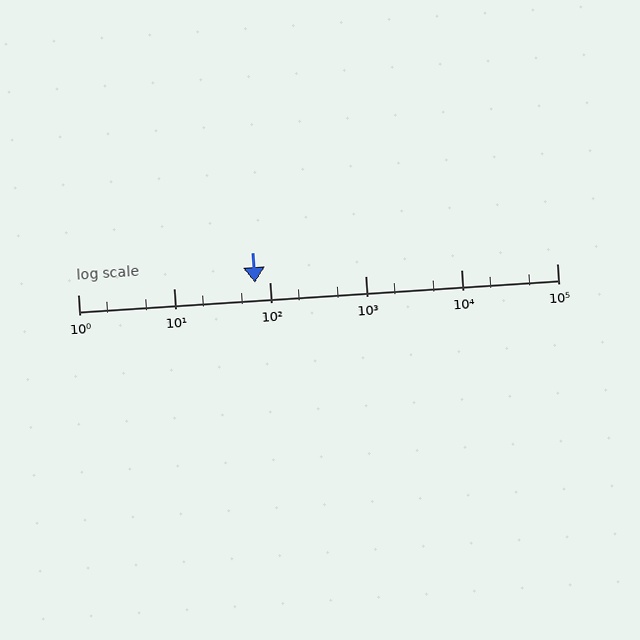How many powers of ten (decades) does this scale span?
The scale spans 5 decades, from 1 to 100000.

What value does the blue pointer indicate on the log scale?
The pointer indicates approximately 71.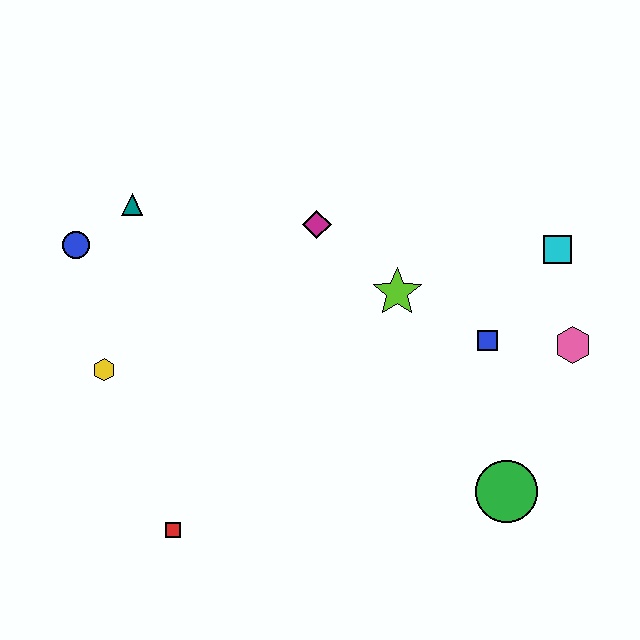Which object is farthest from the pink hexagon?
The blue circle is farthest from the pink hexagon.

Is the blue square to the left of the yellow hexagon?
No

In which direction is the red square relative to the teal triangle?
The red square is below the teal triangle.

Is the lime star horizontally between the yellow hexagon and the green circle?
Yes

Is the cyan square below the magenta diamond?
Yes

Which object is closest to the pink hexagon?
The blue square is closest to the pink hexagon.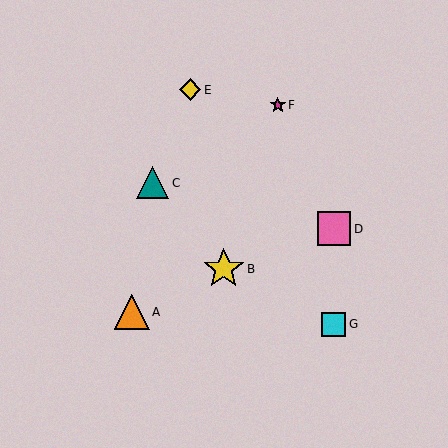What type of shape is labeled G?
Shape G is a cyan square.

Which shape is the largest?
The yellow star (labeled B) is the largest.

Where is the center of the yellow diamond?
The center of the yellow diamond is at (190, 90).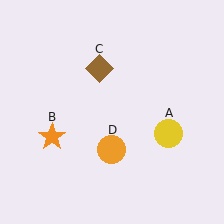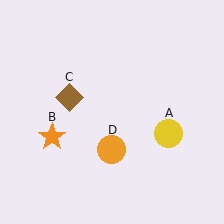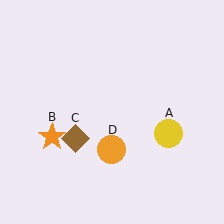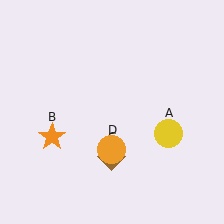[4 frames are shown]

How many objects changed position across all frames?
1 object changed position: brown diamond (object C).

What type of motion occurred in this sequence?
The brown diamond (object C) rotated counterclockwise around the center of the scene.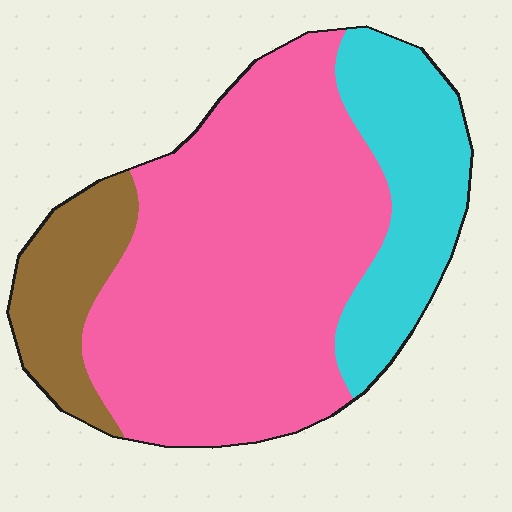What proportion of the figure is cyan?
Cyan takes up about one fifth (1/5) of the figure.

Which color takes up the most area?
Pink, at roughly 65%.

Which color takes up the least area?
Brown, at roughly 15%.